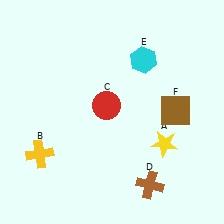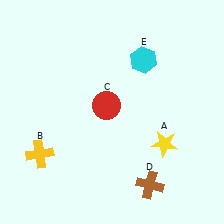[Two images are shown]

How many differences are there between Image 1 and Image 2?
There is 1 difference between the two images.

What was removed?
The brown square (F) was removed in Image 2.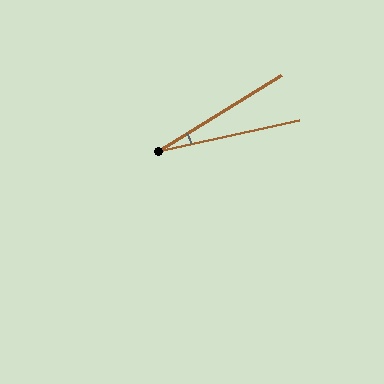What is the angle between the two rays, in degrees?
Approximately 20 degrees.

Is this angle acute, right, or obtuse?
It is acute.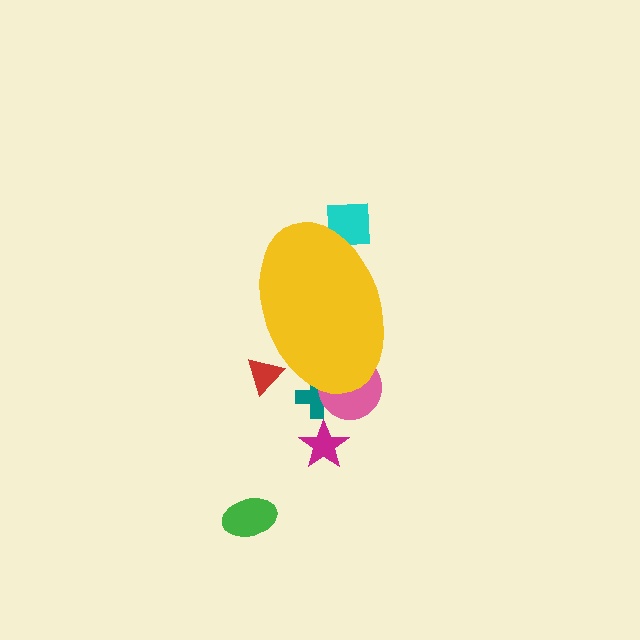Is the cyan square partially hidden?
Yes, the cyan square is partially hidden behind the yellow ellipse.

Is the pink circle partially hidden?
Yes, the pink circle is partially hidden behind the yellow ellipse.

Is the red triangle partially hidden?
Yes, the red triangle is partially hidden behind the yellow ellipse.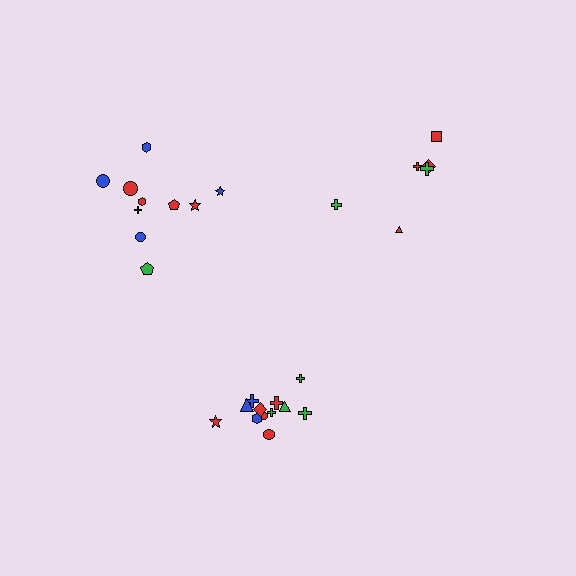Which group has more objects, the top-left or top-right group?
The top-left group.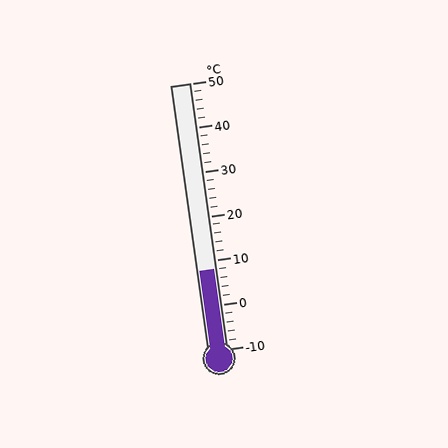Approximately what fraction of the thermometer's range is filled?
The thermometer is filled to approximately 30% of its range.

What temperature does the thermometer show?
The thermometer shows approximately 8°C.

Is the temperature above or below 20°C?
The temperature is below 20°C.